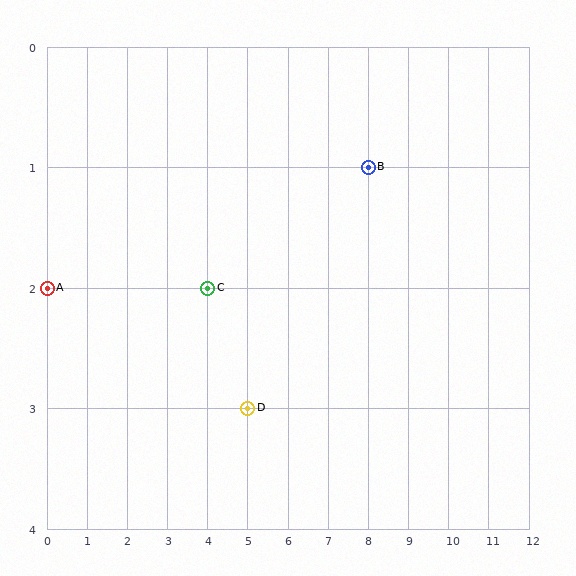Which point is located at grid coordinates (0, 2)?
Point A is at (0, 2).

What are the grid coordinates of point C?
Point C is at grid coordinates (4, 2).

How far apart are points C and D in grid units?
Points C and D are 1 column and 1 row apart (about 1.4 grid units diagonally).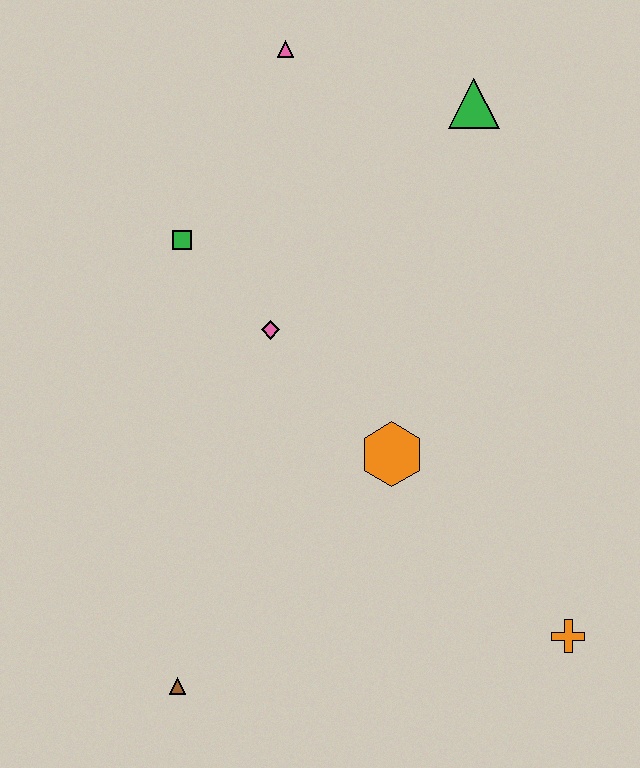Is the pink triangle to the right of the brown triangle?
Yes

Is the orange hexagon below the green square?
Yes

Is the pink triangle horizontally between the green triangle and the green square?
Yes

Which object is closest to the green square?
The pink diamond is closest to the green square.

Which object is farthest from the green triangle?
The brown triangle is farthest from the green triangle.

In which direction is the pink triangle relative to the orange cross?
The pink triangle is above the orange cross.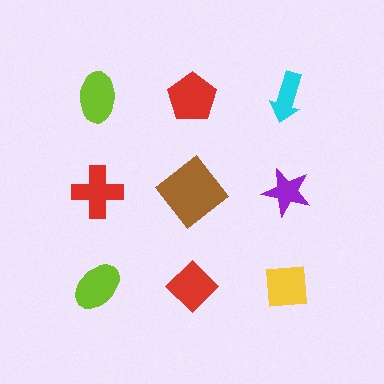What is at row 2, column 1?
A red cross.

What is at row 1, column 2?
A red pentagon.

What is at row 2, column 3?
A purple star.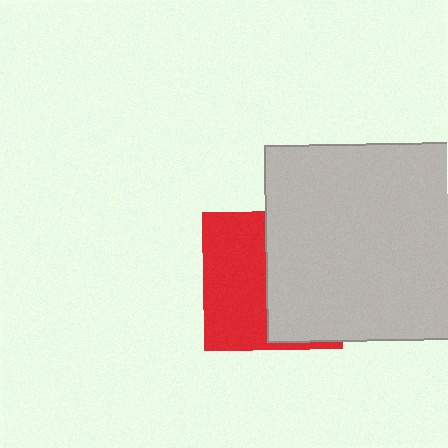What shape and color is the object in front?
The object in front is a light gray square.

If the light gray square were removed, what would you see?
You would see the complete red square.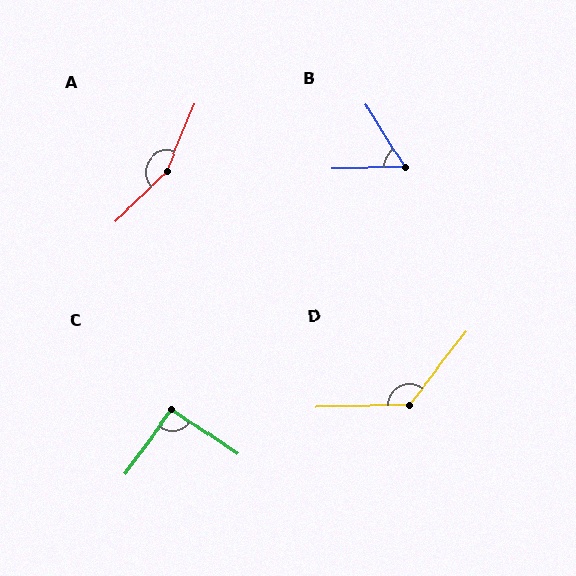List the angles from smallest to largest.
B (59°), C (93°), D (129°), A (156°).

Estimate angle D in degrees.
Approximately 129 degrees.